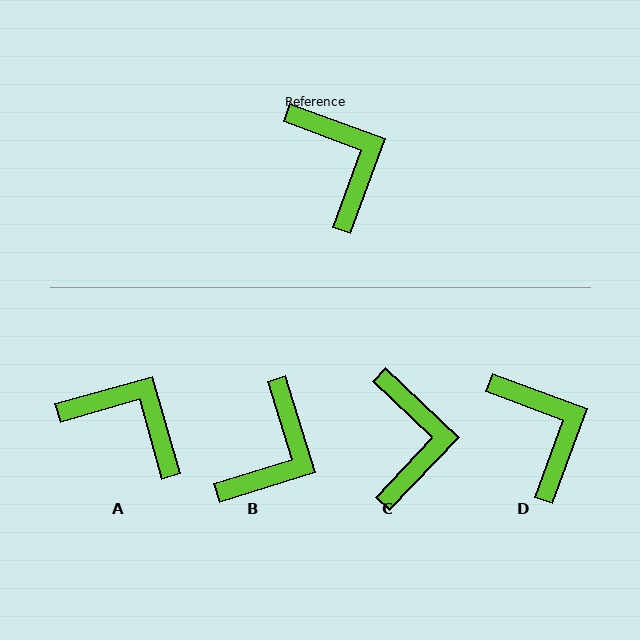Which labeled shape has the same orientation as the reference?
D.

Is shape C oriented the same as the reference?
No, it is off by about 24 degrees.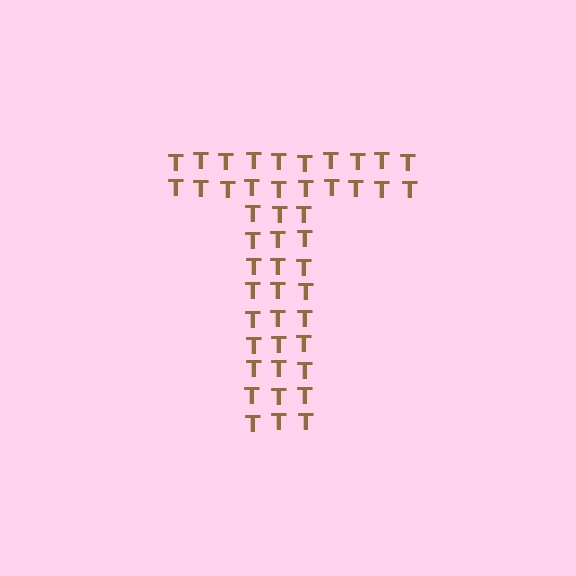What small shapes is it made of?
It is made of small letter T's.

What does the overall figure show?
The overall figure shows the letter T.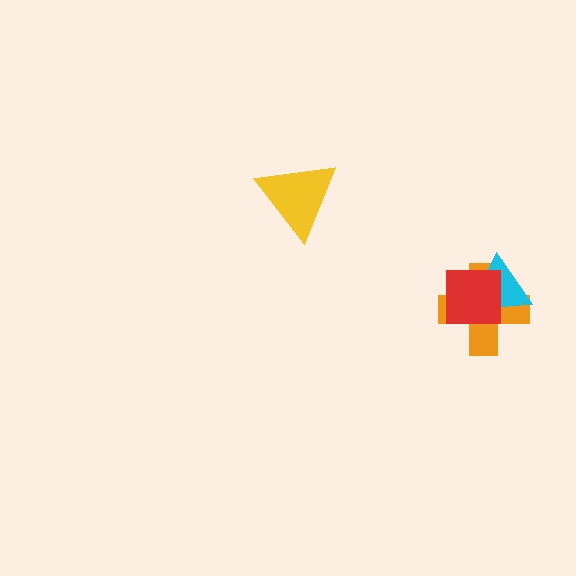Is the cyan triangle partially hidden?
Yes, it is partially covered by another shape.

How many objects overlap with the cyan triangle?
2 objects overlap with the cyan triangle.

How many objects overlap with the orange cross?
2 objects overlap with the orange cross.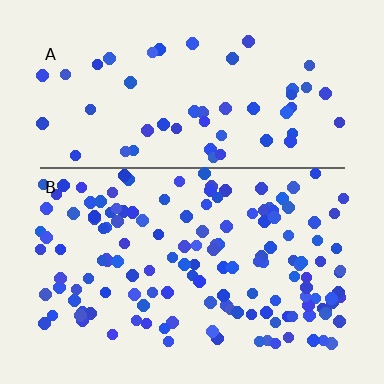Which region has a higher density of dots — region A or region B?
B (the bottom).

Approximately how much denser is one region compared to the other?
Approximately 2.7× — region B over region A.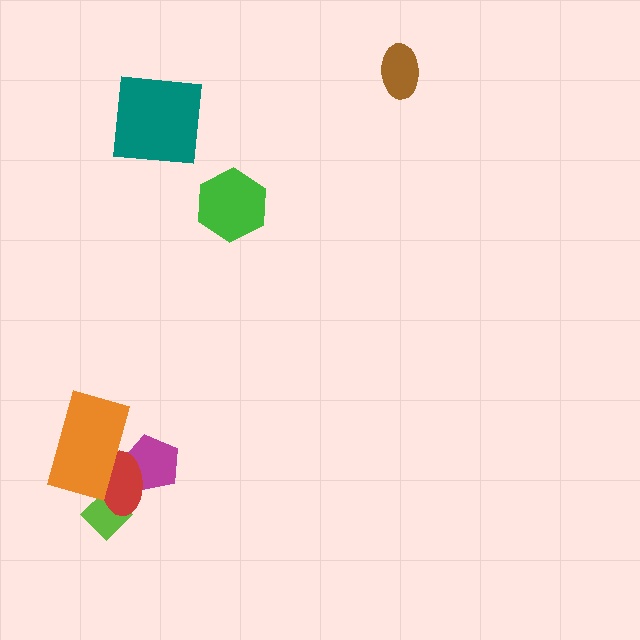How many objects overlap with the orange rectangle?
2 objects overlap with the orange rectangle.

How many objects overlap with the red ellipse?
3 objects overlap with the red ellipse.